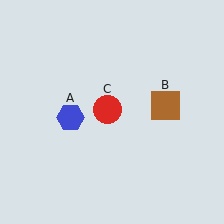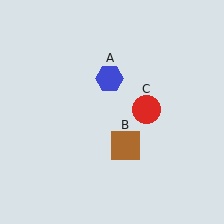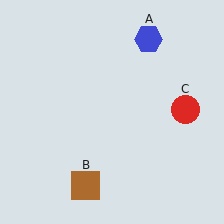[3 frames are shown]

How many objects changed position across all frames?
3 objects changed position: blue hexagon (object A), brown square (object B), red circle (object C).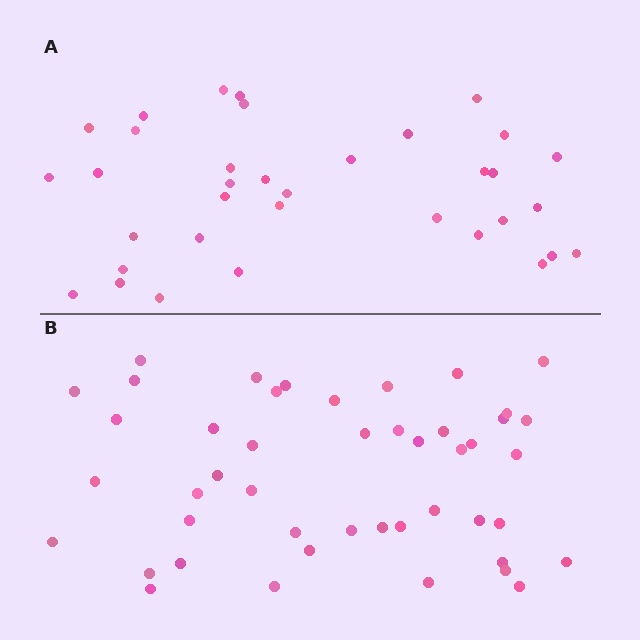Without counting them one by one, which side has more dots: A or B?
Region B (the bottom region) has more dots.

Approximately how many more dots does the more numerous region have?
Region B has roughly 12 or so more dots than region A.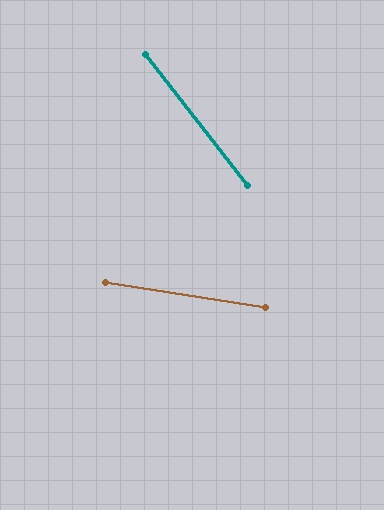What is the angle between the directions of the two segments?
Approximately 43 degrees.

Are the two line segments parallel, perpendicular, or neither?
Neither parallel nor perpendicular — they differ by about 43°.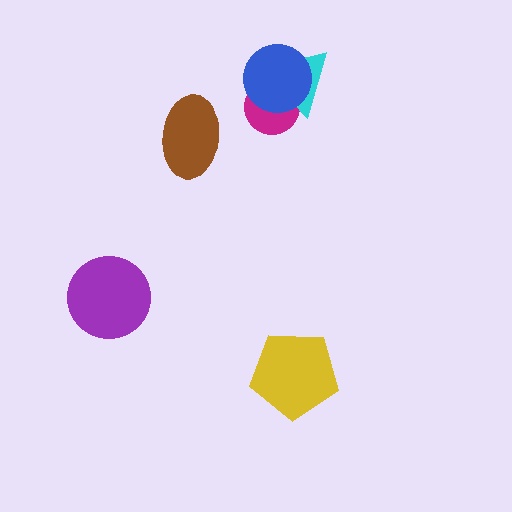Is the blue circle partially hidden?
No, no other shape covers it.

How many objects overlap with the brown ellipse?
0 objects overlap with the brown ellipse.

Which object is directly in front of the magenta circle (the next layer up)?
The cyan triangle is directly in front of the magenta circle.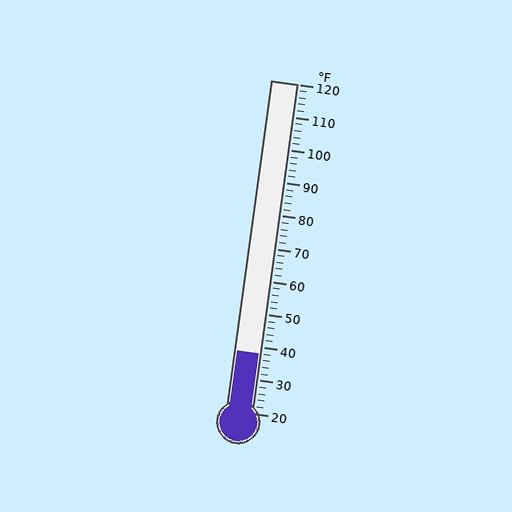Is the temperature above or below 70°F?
The temperature is below 70°F.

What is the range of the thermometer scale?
The thermometer scale ranges from 20°F to 120°F.